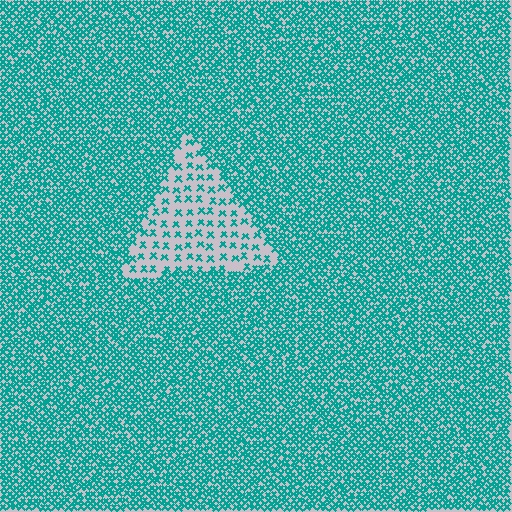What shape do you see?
I see a triangle.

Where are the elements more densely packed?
The elements are more densely packed outside the triangle boundary.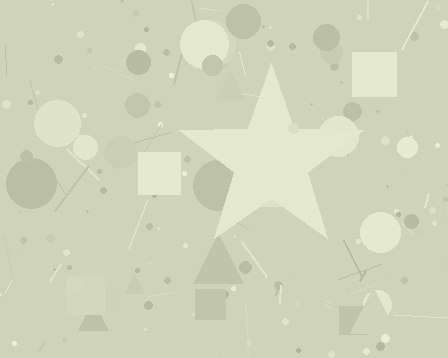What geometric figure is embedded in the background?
A star is embedded in the background.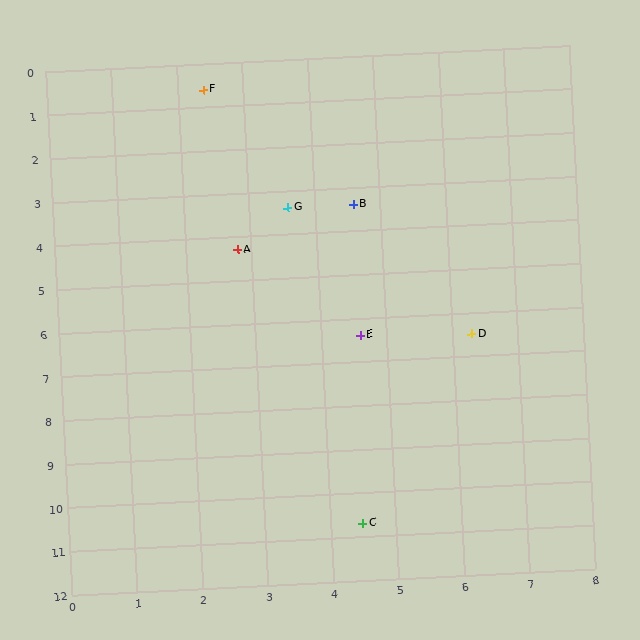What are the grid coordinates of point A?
Point A is at approximately (2.8, 4.3).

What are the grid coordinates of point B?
Point B is at approximately (4.6, 3.4).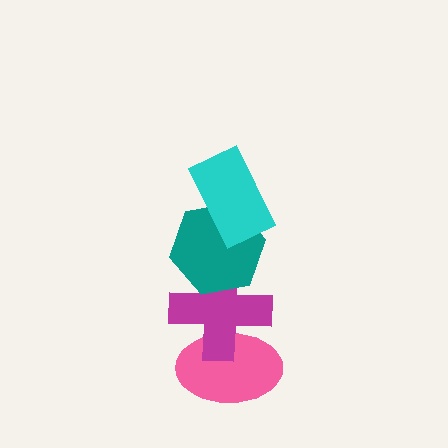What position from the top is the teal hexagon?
The teal hexagon is 2nd from the top.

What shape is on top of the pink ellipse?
The magenta cross is on top of the pink ellipse.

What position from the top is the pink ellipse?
The pink ellipse is 4th from the top.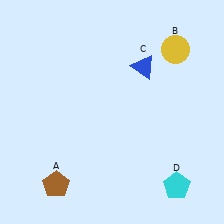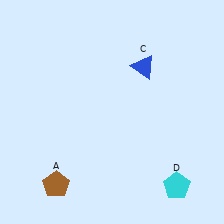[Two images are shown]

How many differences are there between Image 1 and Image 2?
There is 1 difference between the two images.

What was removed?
The yellow circle (B) was removed in Image 2.